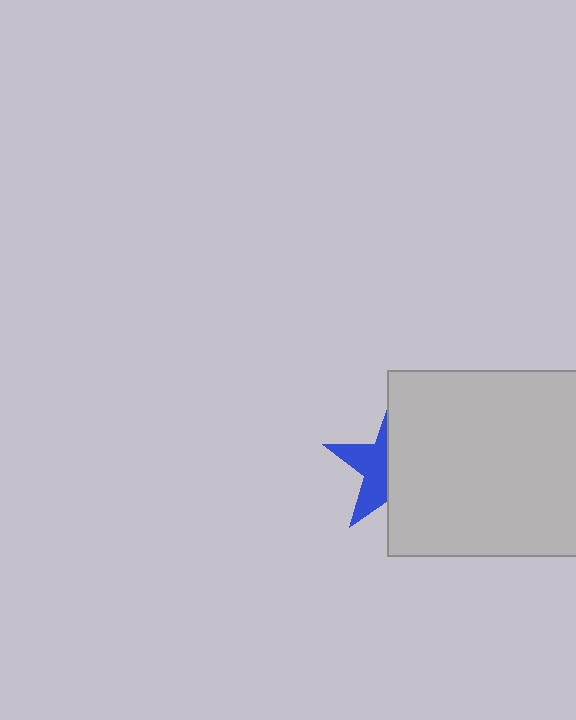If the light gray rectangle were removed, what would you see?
You would see the complete blue star.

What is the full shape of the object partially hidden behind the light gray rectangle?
The partially hidden object is a blue star.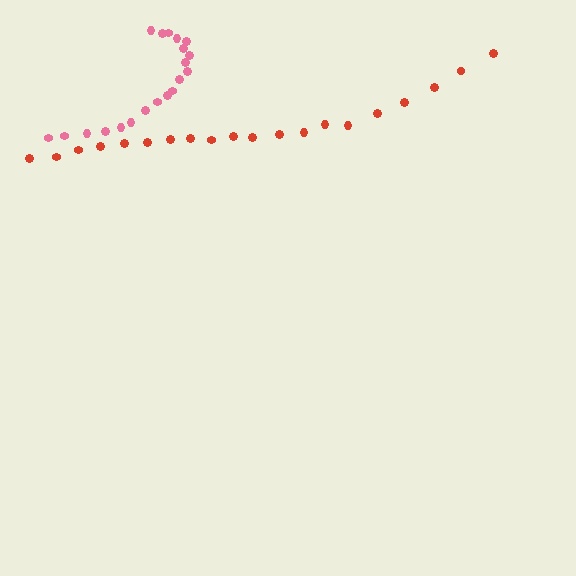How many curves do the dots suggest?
There are 2 distinct paths.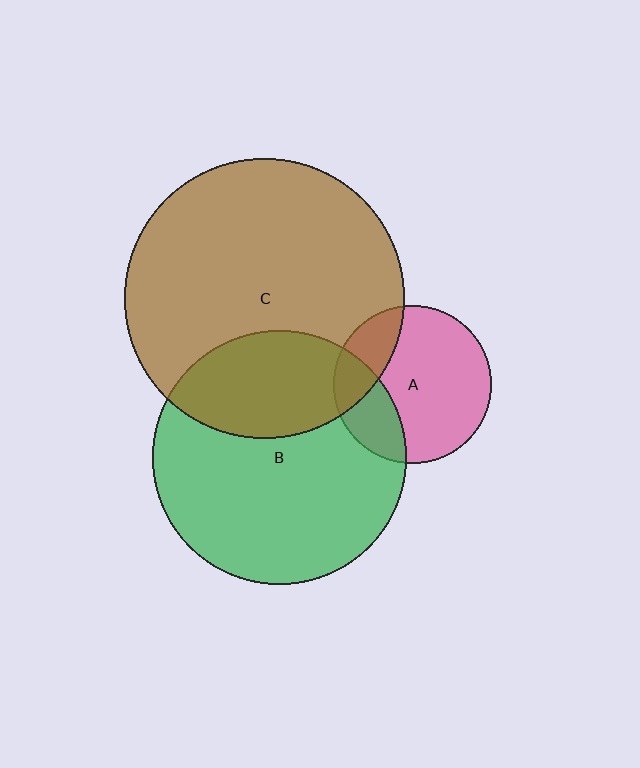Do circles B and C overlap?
Yes.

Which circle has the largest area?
Circle C (brown).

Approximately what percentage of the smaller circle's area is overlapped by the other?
Approximately 30%.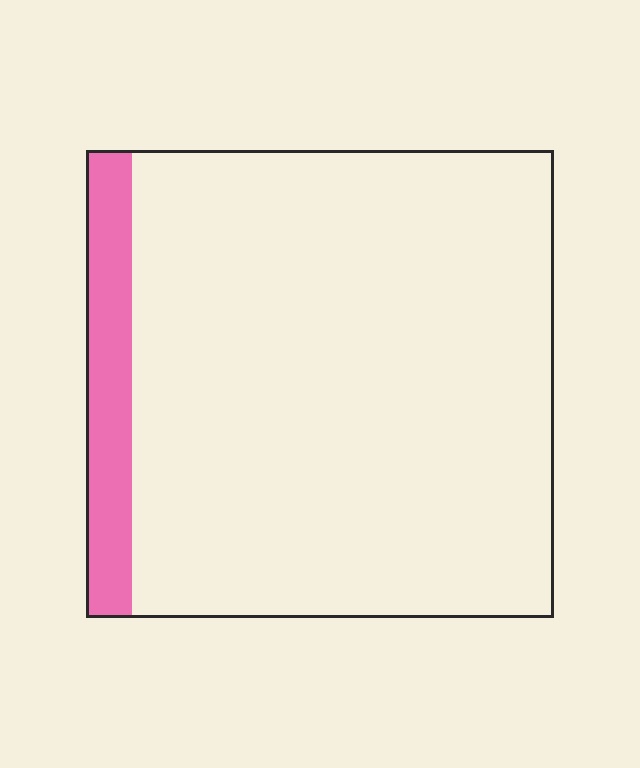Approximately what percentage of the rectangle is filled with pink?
Approximately 10%.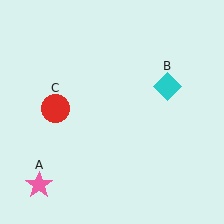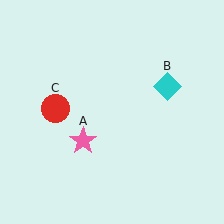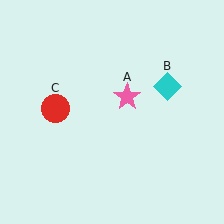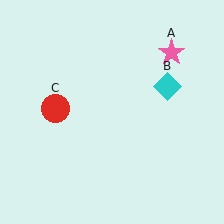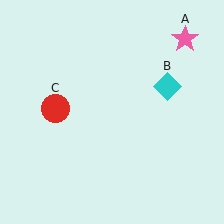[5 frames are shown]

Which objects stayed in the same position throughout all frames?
Cyan diamond (object B) and red circle (object C) remained stationary.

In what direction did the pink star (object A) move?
The pink star (object A) moved up and to the right.